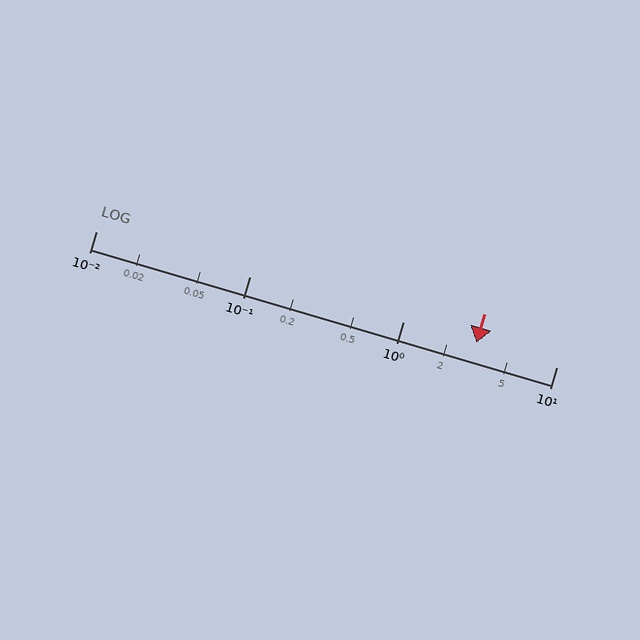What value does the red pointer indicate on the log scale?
The pointer indicates approximately 3.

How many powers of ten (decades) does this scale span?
The scale spans 3 decades, from 0.01 to 10.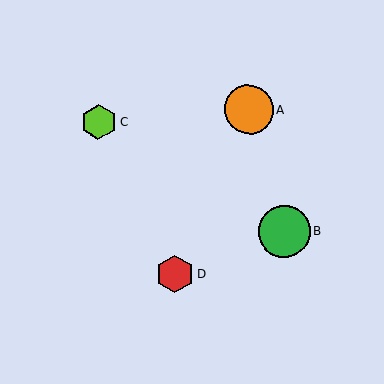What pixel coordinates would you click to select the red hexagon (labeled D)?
Click at (175, 274) to select the red hexagon D.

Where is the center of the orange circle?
The center of the orange circle is at (248, 110).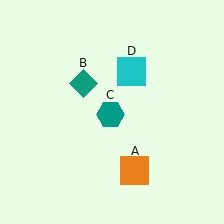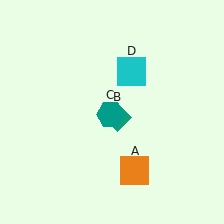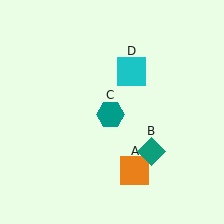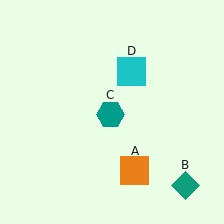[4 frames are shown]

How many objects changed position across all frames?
1 object changed position: teal diamond (object B).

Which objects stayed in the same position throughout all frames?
Orange square (object A) and teal hexagon (object C) and cyan square (object D) remained stationary.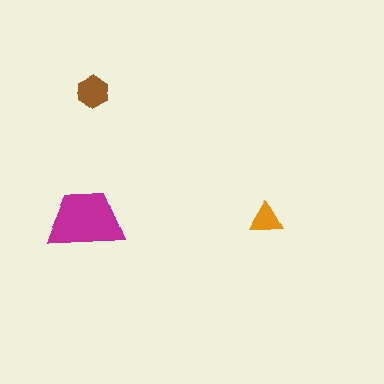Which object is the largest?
The magenta trapezoid.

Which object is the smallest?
The orange triangle.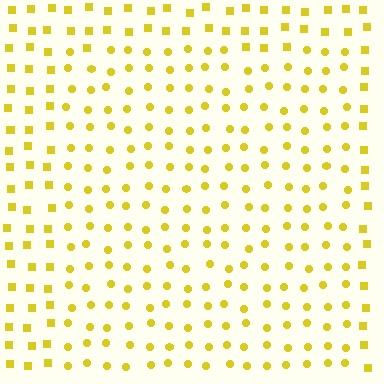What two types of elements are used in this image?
The image uses circles inside the rectangle region and squares outside it.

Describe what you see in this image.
The image is filled with small yellow elements arranged in a uniform grid. A rectangle-shaped region contains circles, while the surrounding area contains squares. The boundary is defined purely by the change in element shape.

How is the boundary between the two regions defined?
The boundary is defined by a change in element shape: circles inside vs. squares outside. All elements share the same color and spacing.